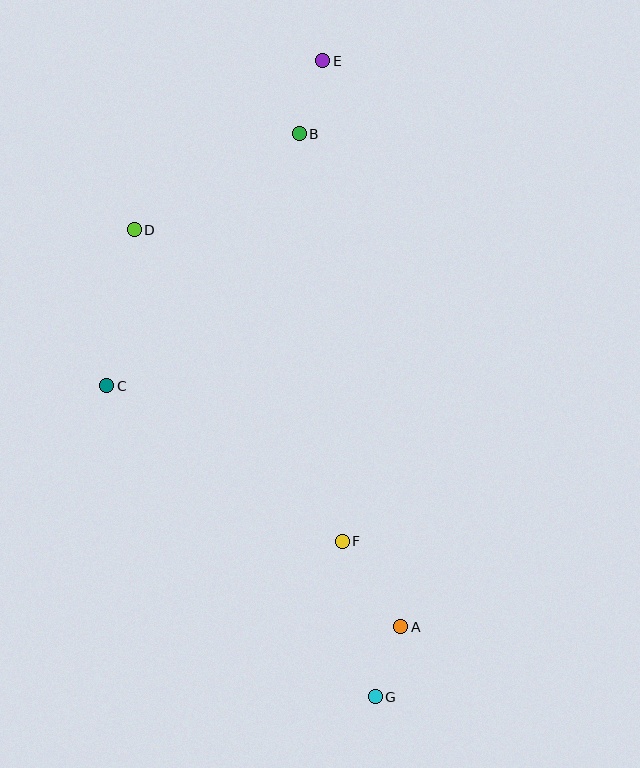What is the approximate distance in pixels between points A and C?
The distance between A and C is approximately 380 pixels.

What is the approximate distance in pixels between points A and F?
The distance between A and F is approximately 104 pixels.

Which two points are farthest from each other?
Points E and G are farthest from each other.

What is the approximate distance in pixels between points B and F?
The distance between B and F is approximately 410 pixels.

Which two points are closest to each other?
Points A and G are closest to each other.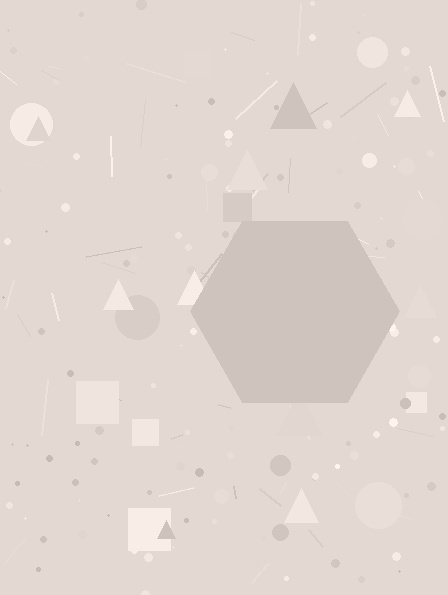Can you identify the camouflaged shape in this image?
The camouflaged shape is a hexagon.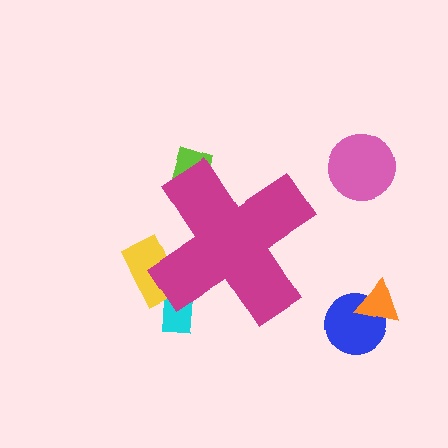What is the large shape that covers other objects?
A magenta cross.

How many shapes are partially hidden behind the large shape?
3 shapes are partially hidden.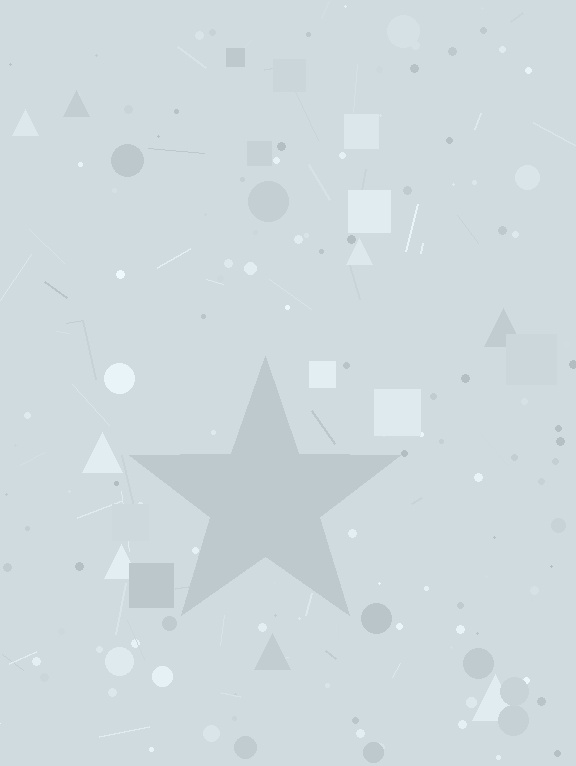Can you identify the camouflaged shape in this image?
The camouflaged shape is a star.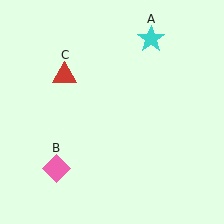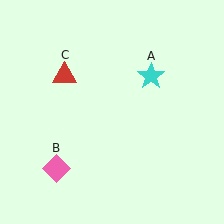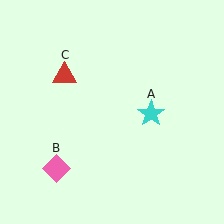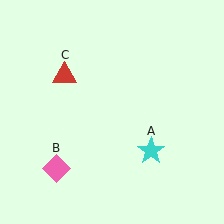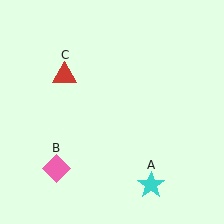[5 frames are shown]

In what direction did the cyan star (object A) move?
The cyan star (object A) moved down.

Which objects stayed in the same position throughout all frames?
Pink diamond (object B) and red triangle (object C) remained stationary.